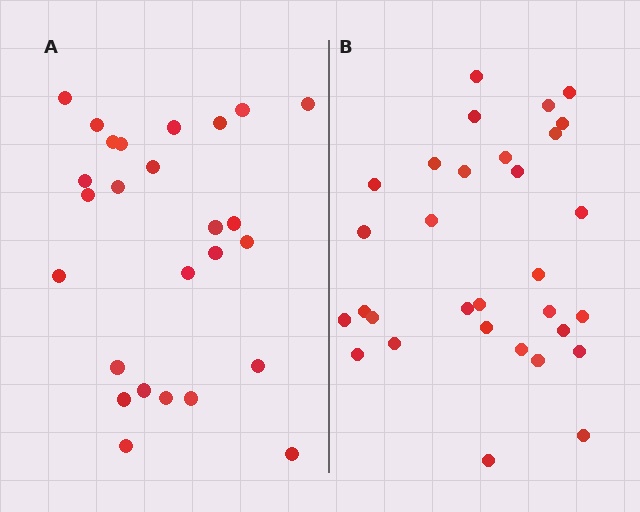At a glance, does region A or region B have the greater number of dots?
Region B (the right region) has more dots.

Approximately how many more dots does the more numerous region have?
Region B has about 5 more dots than region A.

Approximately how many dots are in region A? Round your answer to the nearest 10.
About 30 dots. (The exact count is 26, which rounds to 30.)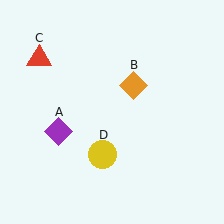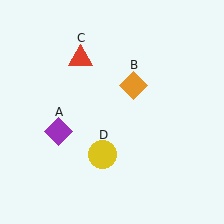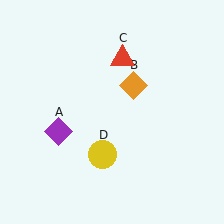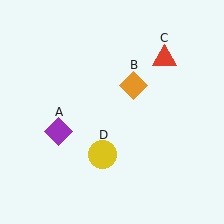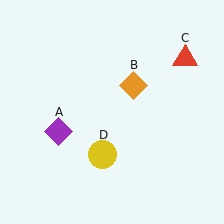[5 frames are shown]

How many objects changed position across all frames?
1 object changed position: red triangle (object C).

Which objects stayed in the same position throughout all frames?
Purple diamond (object A) and orange diamond (object B) and yellow circle (object D) remained stationary.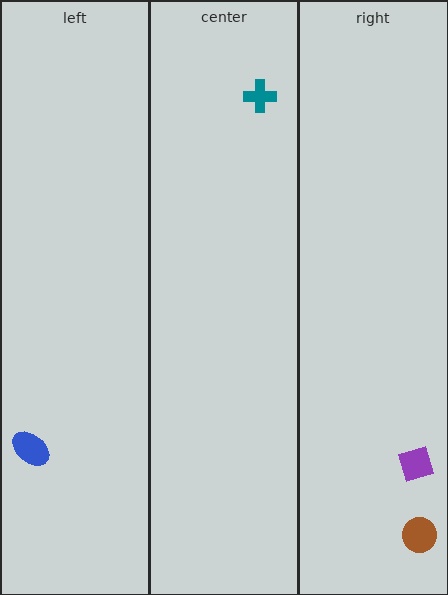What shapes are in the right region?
The brown circle, the purple diamond.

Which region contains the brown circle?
The right region.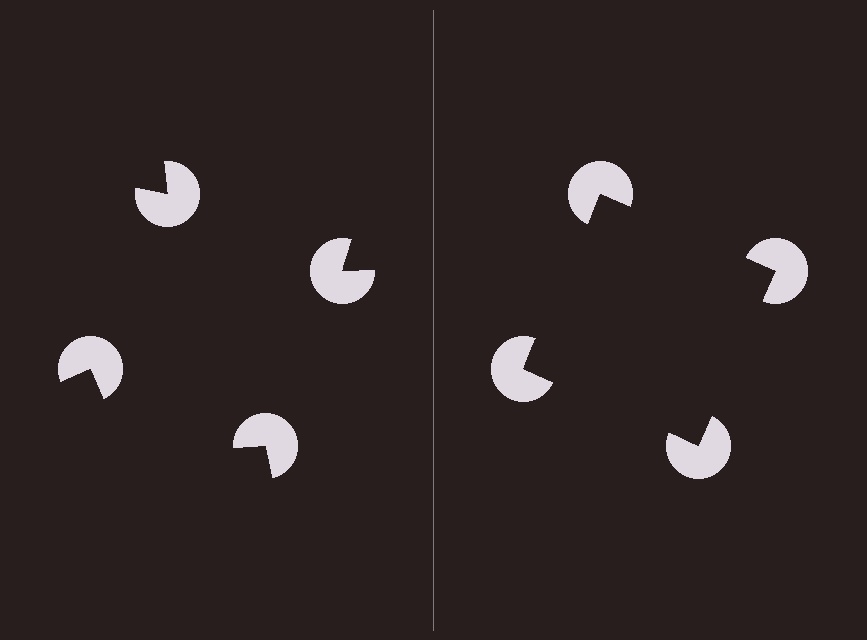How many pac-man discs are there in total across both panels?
8 — 4 on each side.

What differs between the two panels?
The pac-man discs are positioned identically on both sides; only the wedge orientations differ. On the right they align to a square; on the left they are misaligned.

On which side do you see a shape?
An illusory square appears on the right side. On the left side the wedge cuts are rotated, so no coherent shape forms.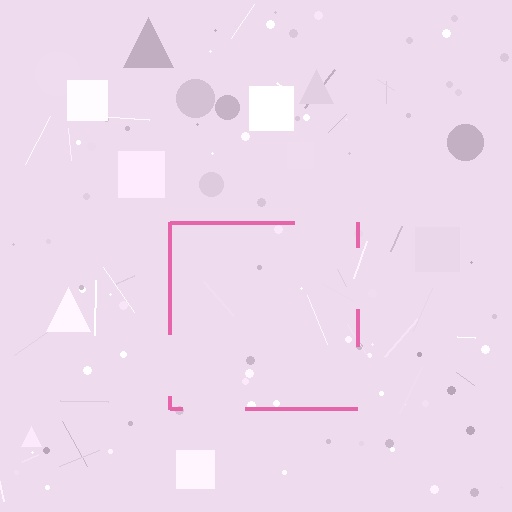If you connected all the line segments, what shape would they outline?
They would outline a square.